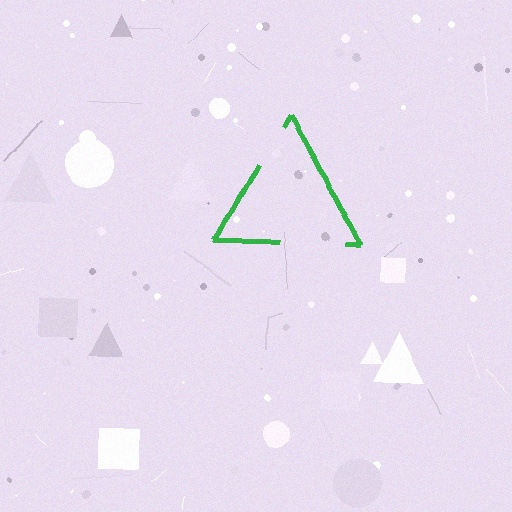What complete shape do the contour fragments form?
The contour fragments form a triangle.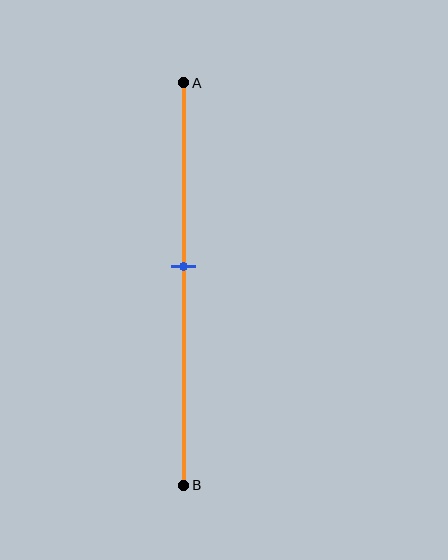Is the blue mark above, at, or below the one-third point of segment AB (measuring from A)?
The blue mark is below the one-third point of segment AB.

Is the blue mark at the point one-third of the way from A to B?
No, the mark is at about 45% from A, not at the 33% one-third point.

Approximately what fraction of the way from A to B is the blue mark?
The blue mark is approximately 45% of the way from A to B.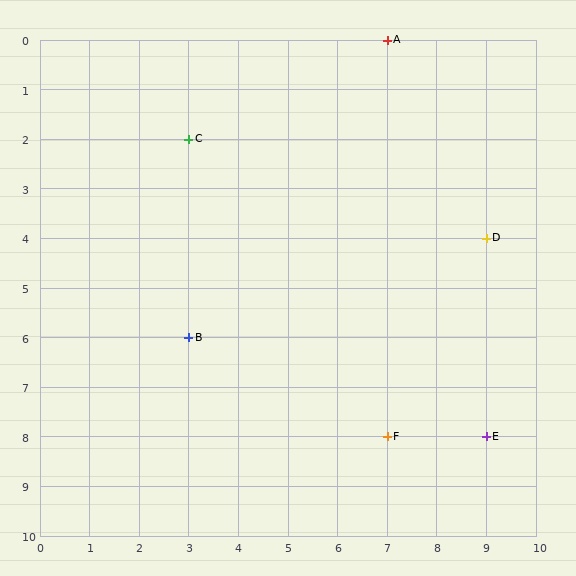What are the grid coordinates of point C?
Point C is at grid coordinates (3, 2).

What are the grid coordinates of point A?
Point A is at grid coordinates (7, 0).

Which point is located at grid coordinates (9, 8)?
Point E is at (9, 8).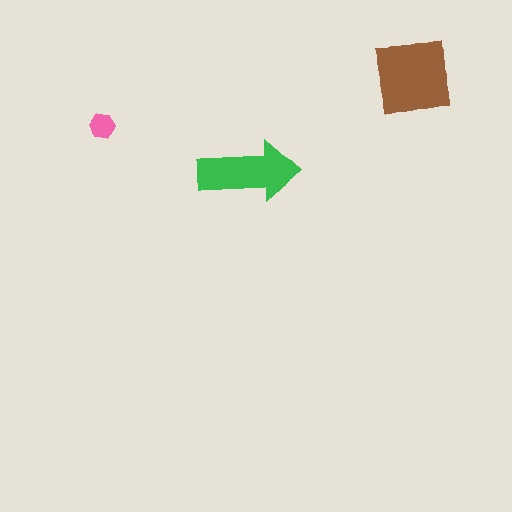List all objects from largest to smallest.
The brown square, the green arrow, the pink hexagon.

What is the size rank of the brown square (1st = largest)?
1st.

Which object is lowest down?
The green arrow is bottommost.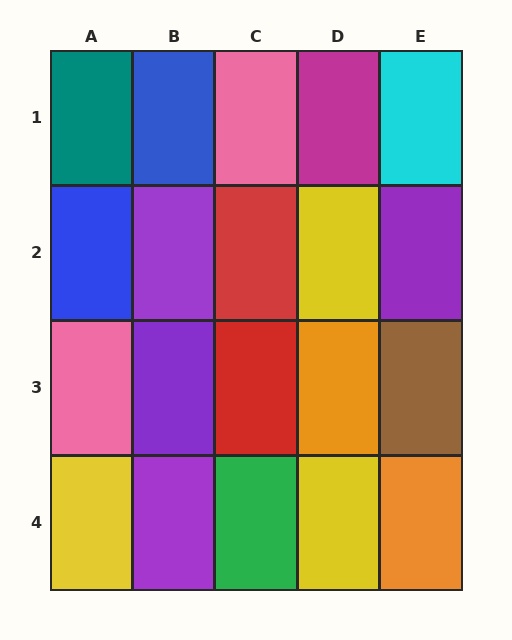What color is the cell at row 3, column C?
Red.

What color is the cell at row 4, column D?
Yellow.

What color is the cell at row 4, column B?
Purple.